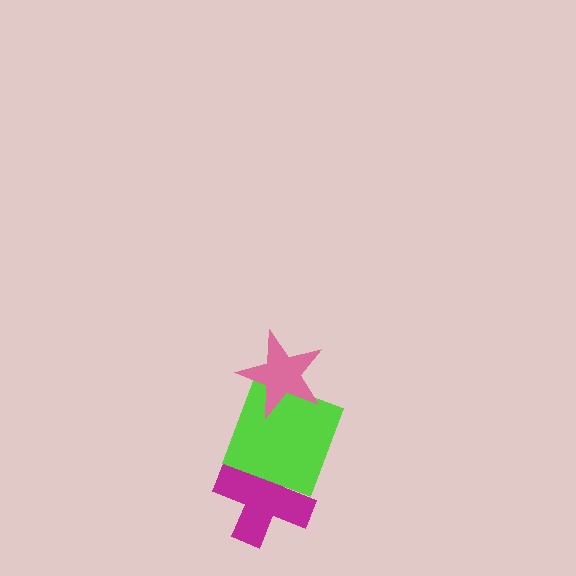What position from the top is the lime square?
The lime square is 2nd from the top.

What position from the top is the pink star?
The pink star is 1st from the top.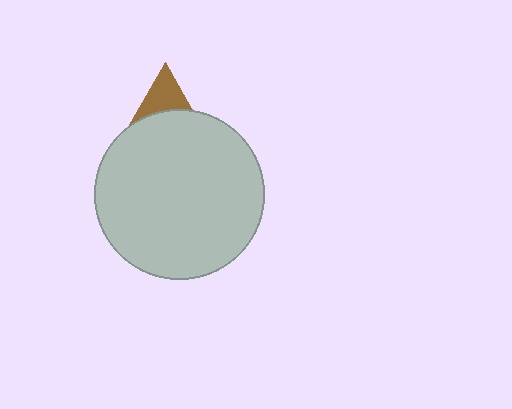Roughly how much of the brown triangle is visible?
A small part of it is visible (roughly 41%).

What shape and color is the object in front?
The object in front is a light gray circle.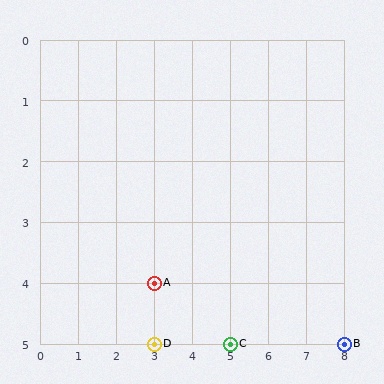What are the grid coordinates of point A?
Point A is at grid coordinates (3, 4).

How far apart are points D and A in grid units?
Points D and A are 1 row apart.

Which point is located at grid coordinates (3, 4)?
Point A is at (3, 4).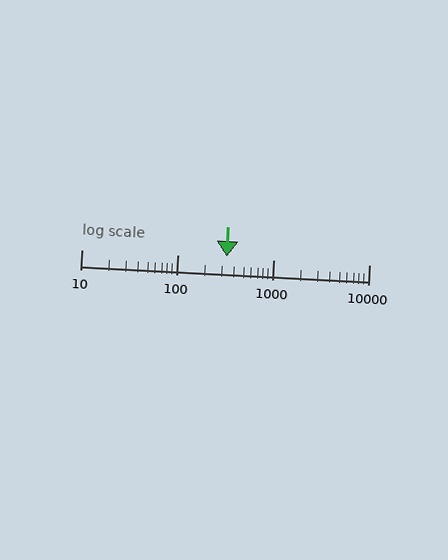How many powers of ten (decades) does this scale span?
The scale spans 3 decades, from 10 to 10000.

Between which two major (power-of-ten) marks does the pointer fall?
The pointer is between 100 and 1000.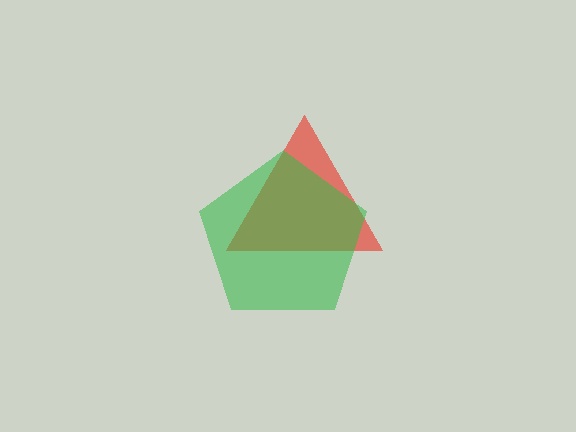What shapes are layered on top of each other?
The layered shapes are: a red triangle, a green pentagon.